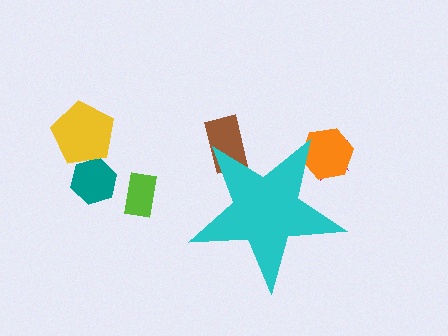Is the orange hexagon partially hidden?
Yes, the orange hexagon is partially hidden behind the cyan star.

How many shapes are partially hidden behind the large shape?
3 shapes are partially hidden.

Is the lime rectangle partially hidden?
No, the lime rectangle is fully visible.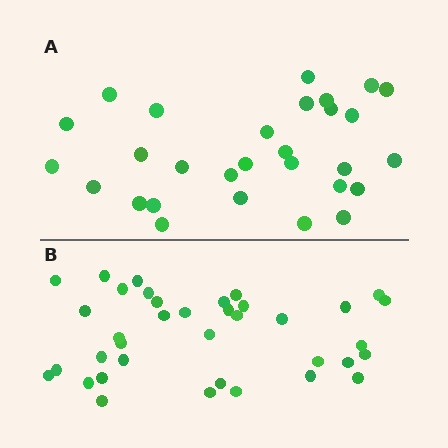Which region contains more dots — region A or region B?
Region B (the bottom region) has more dots.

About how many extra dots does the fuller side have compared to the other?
Region B has roughly 8 or so more dots than region A.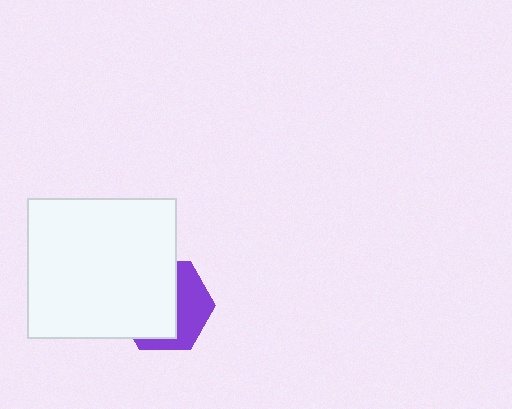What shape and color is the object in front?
The object in front is a white rectangle.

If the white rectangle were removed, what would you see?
You would see the complete purple hexagon.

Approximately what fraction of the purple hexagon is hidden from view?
Roughly 60% of the purple hexagon is hidden behind the white rectangle.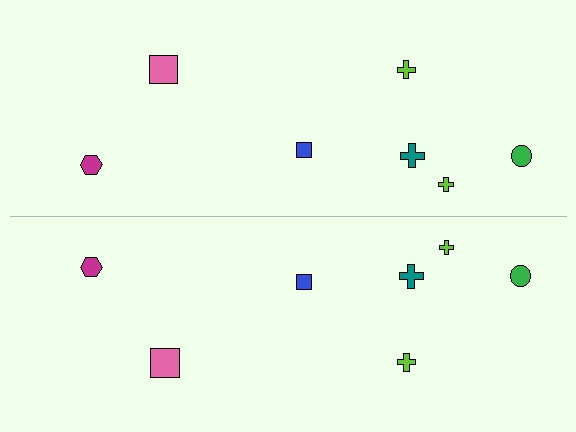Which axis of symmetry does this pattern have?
The pattern has a horizontal axis of symmetry running through the center of the image.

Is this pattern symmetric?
Yes, this pattern has bilateral (reflection) symmetry.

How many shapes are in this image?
There are 14 shapes in this image.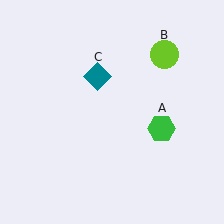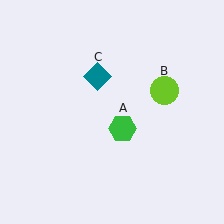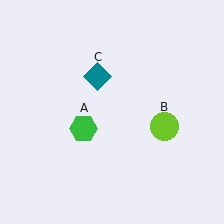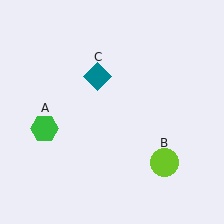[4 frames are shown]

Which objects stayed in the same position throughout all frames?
Teal diamond (object C) remained stationary.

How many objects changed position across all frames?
2 objects changed position: green hexagon (object A), lime circle (object B).